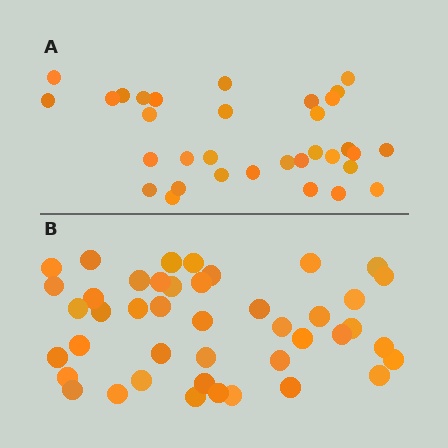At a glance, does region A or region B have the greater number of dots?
Region B (the bottom region) has more dots.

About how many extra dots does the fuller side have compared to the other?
Region B has roughly 10 or so more dots than region A.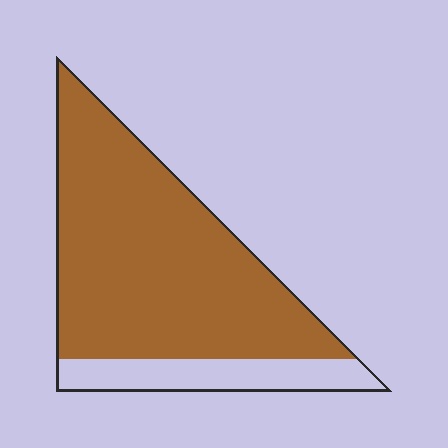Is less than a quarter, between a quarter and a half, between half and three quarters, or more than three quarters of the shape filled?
More than three quarters.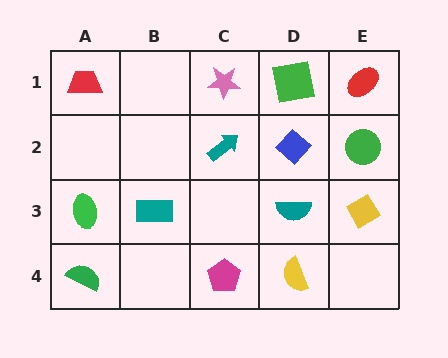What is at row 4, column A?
A green semicircle.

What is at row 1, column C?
A pink star.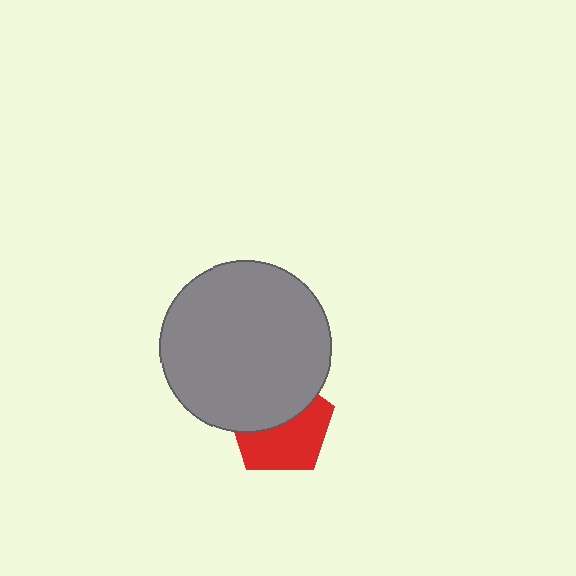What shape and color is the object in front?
The object in front is a gray circle.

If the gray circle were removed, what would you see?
You would see the complete red pentagon.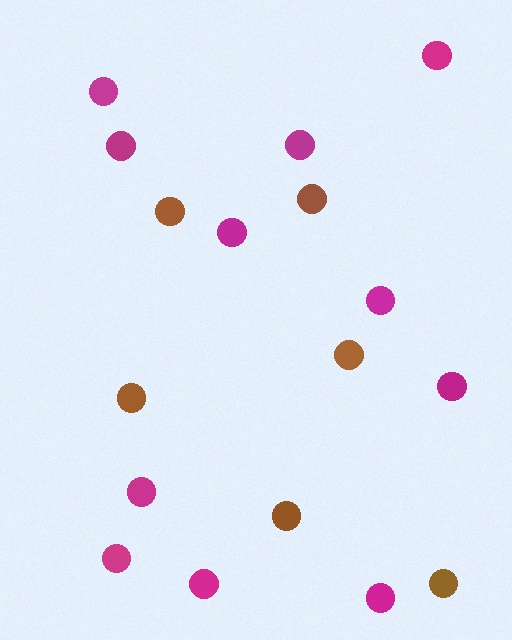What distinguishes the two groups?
There are 2 groups: one group of brown circles (6) and one group of magenta circles (11).